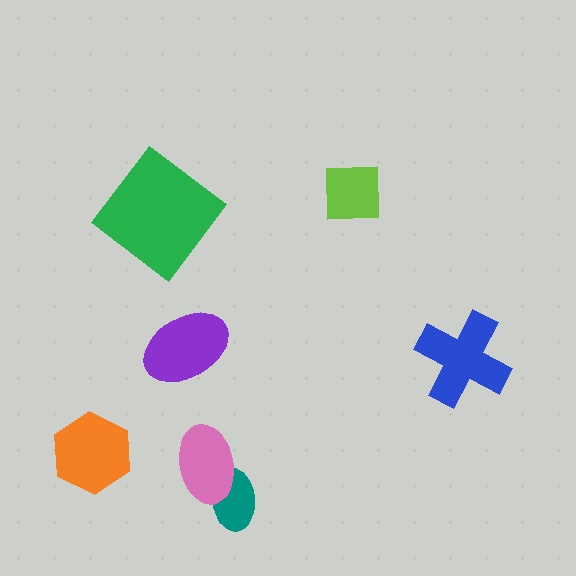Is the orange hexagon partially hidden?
No, no other shape covers it.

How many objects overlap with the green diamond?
0 objects overlap with the green diamond.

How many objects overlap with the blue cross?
0 objects overlap with the blue cross.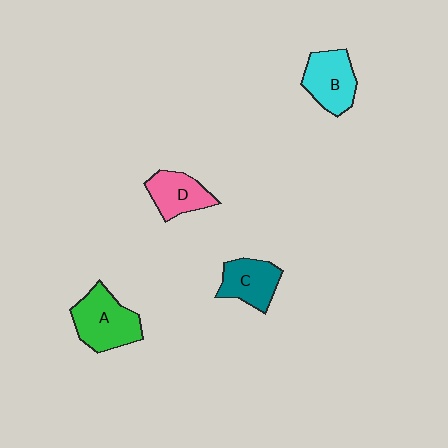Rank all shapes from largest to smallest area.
From largest to smallest: A (green), B (cyan), C (teal), D (pink).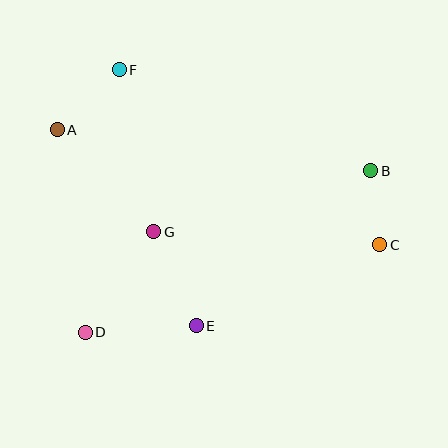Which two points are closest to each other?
Points B and C are closest to each other.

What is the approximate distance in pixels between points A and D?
The distance between A and D is approximately 204 pixels.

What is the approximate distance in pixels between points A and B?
The distance between A and B is approximately 316 pixels.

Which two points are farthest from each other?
Points A and C are farthest from each other.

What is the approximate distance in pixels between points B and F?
The distance between B and F is approximately 271 pixels.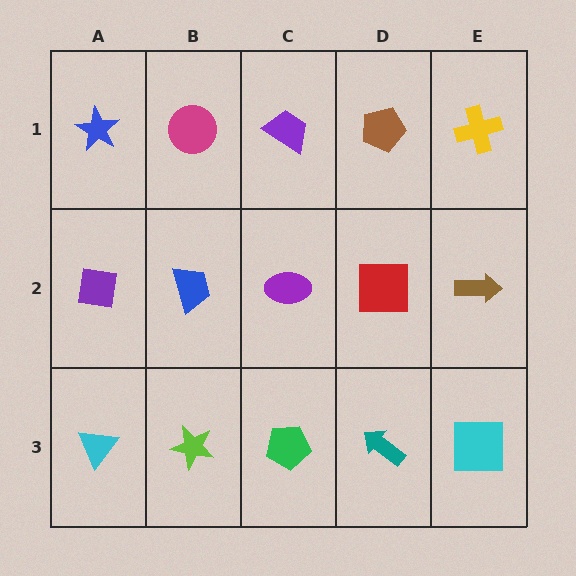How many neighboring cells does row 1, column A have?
2.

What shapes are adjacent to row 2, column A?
A blue star (row 1, column A), a cyan triangle (row 3, column A), a blue trapezoid (row 2, column B).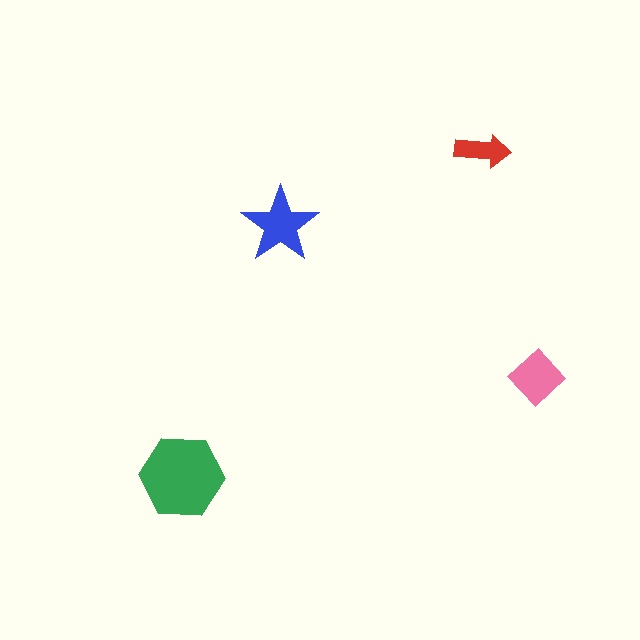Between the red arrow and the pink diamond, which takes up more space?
The pink diamond.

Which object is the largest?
The green hexagon.